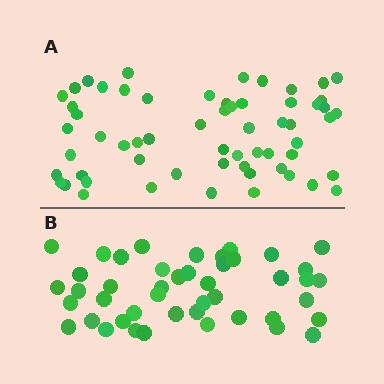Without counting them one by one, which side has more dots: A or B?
Region A (the top region) has more dots.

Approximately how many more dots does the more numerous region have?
Region A has approximately 15 more dots than region B.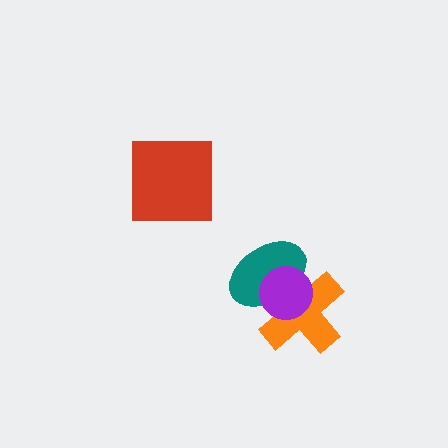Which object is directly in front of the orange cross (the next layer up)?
The teal ellipse is directly in front of the orange cross.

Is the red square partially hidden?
No, no other shape covers it.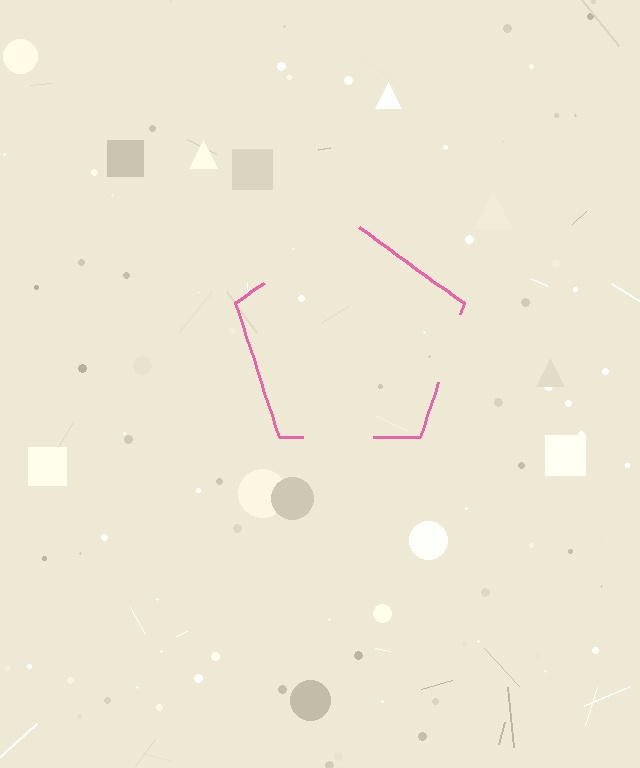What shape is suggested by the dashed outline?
The dashed outline suggests a pentagon.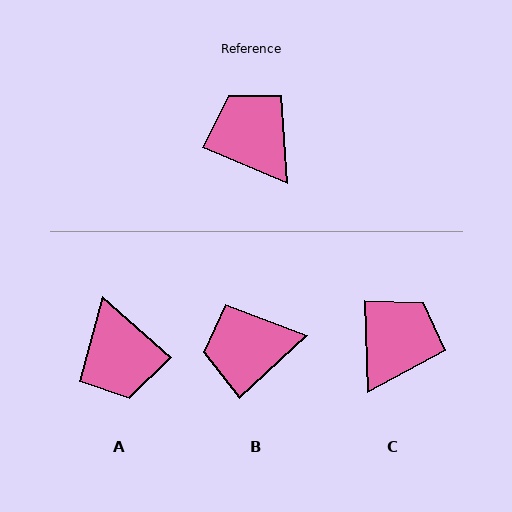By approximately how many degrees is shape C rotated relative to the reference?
Approximately 65 degrees clockwise.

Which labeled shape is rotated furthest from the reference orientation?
A, about 161 degrees away.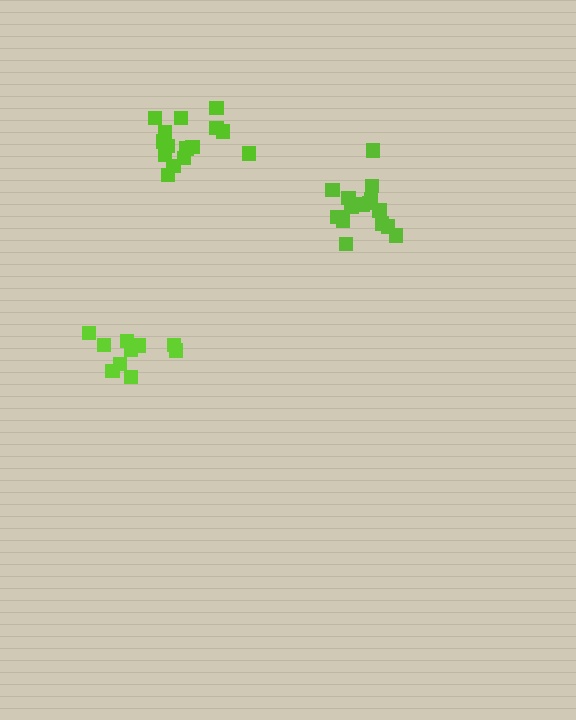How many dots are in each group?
Group 1: 15 dots, Group 2: 15 dots, Group 3: 10 dots (40 total).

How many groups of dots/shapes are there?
There are 3 groups.